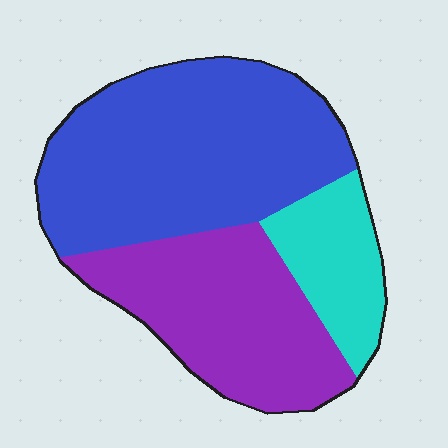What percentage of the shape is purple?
Purple takes up between a quarter and a half of the shape.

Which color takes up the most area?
Blue, at roughly 50%.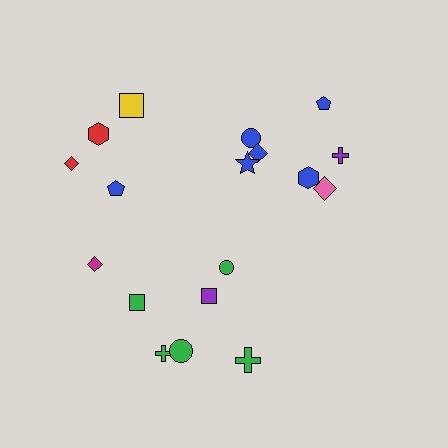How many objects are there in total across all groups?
There are 18 objects.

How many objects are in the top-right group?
There are 7 objects.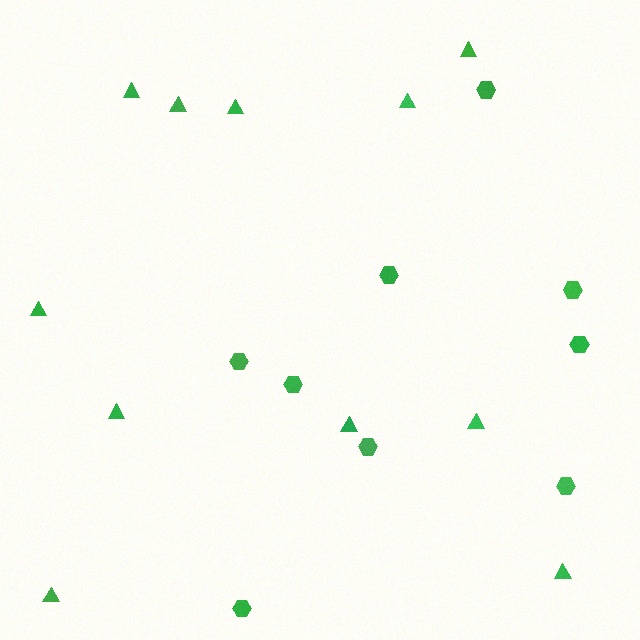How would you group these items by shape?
There are 2 groups: one group of hexagons (9) and one group of triangles (11).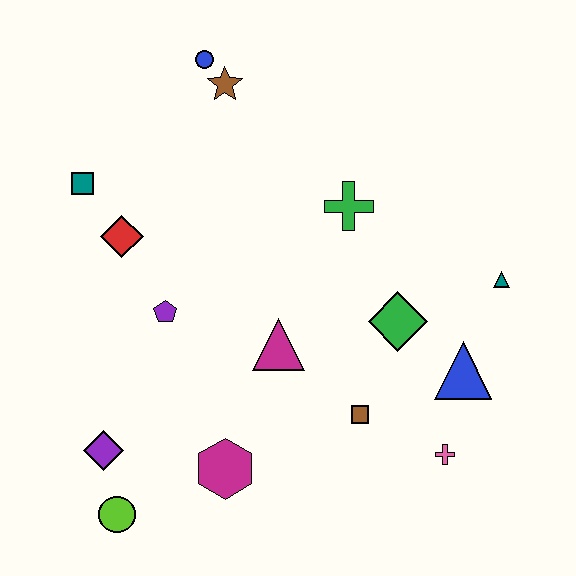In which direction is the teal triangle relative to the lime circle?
The teal triangle is to the right of the lime circle.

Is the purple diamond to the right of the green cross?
No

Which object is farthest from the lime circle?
The blue circle is farthest from the lime circle.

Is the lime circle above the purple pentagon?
No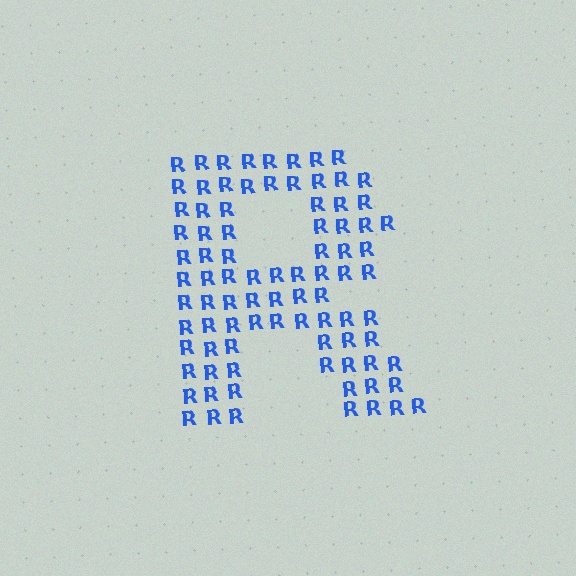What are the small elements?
The small elements are letter R's.